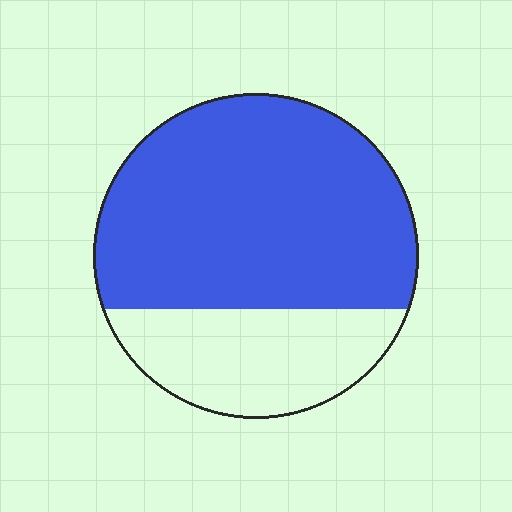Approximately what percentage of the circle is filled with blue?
Approximately 70%.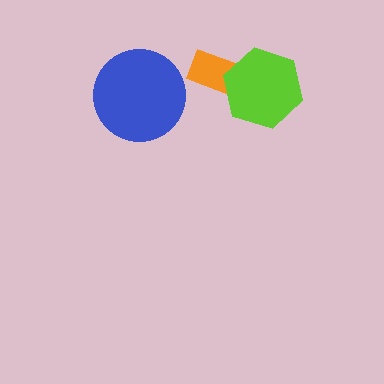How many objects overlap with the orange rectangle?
1 object overlaps with the orange rectangle.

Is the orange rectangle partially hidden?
Yes, it is partially covered by another shape.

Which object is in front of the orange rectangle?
The lime hexagon is in front of the orange rectangle.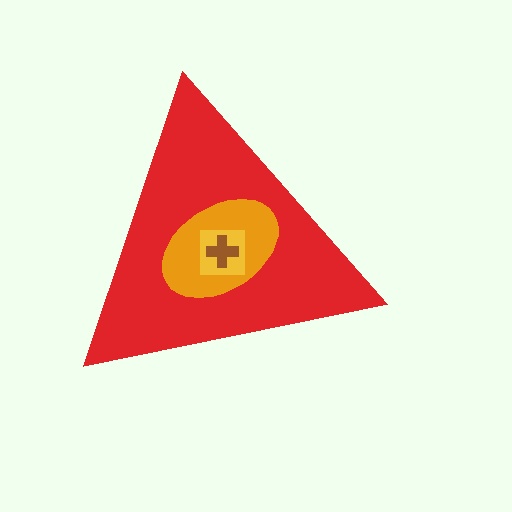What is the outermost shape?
The red triangle.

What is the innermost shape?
The brown cross.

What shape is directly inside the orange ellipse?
The yellow square.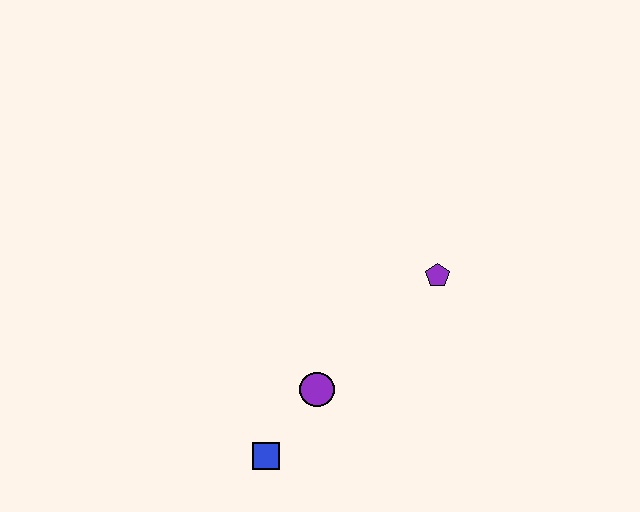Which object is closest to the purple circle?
The blue square is closest to the purple circle.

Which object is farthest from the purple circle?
The purple pentagon is farthest from the purple circle.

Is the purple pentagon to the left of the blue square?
No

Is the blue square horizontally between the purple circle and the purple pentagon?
No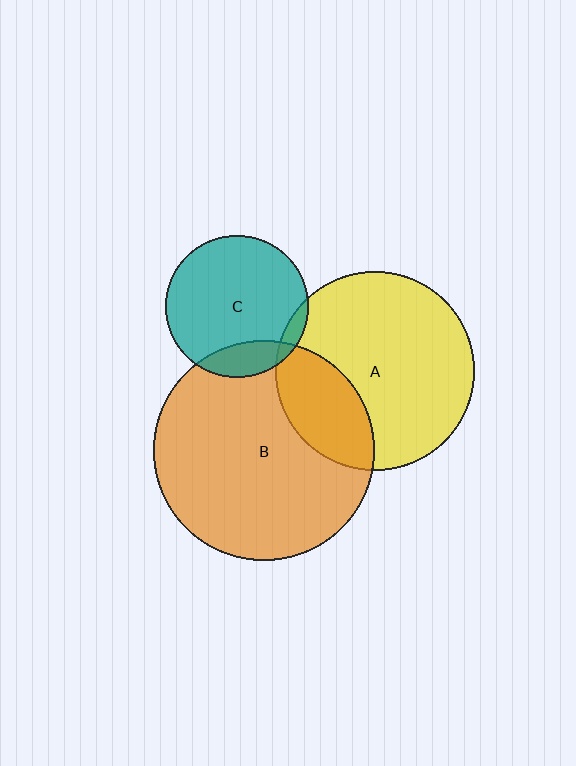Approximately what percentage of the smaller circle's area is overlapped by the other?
Approximately 5%.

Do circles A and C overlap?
Yes.